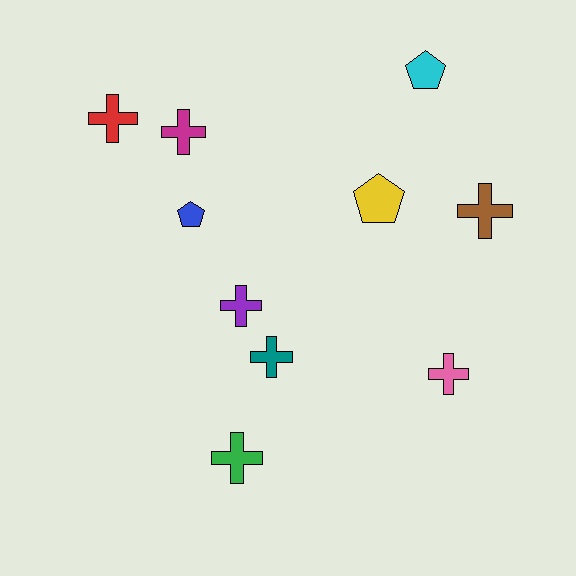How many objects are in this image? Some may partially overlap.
There are 10 objects.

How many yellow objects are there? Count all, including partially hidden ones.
There is 1 yellow object.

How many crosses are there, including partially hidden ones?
There are 7 crosses.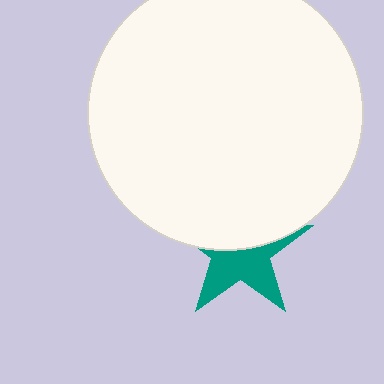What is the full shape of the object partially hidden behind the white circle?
The partially hidden object is a teal star.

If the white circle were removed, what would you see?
You would see the complete teal star.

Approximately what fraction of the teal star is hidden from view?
Roughly 50% of the teal star is hidden behind the white circle.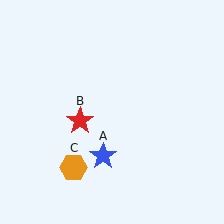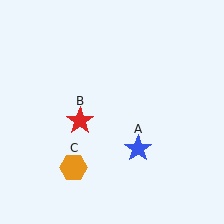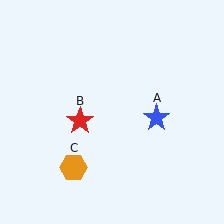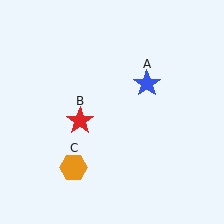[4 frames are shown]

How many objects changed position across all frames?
1 object changed position: blue star (object A).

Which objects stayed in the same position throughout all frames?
Red star (object B) and orange hexagon (object C) remained stationary.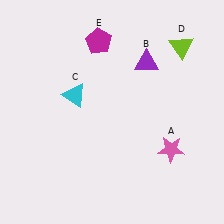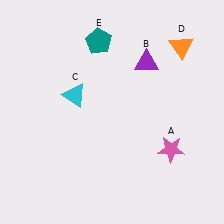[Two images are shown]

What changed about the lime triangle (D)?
In Image 1, D is lime. In Image 2, it changed to orange.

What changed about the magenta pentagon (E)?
In Image 1, E is magenta. In Image 2, it changed to teal.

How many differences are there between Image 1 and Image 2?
There are 2 differences between the two images.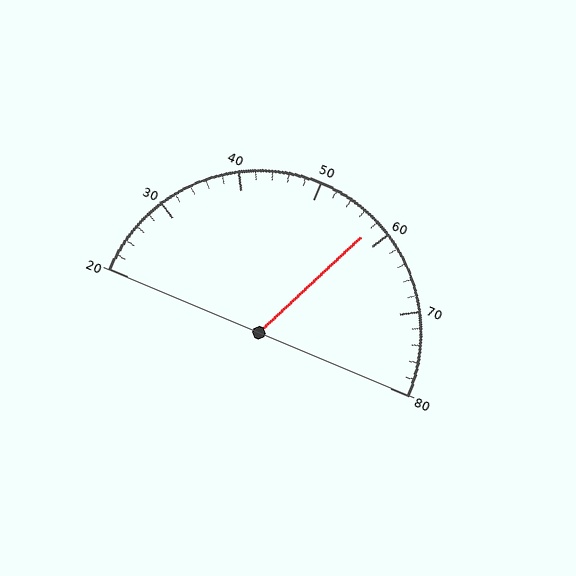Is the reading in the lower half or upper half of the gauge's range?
The reading is in the upper half of the range (20 to 80).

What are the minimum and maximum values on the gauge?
The gauge ranges from 20 to 80.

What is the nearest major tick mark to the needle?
The nearest major tick mark is 60.